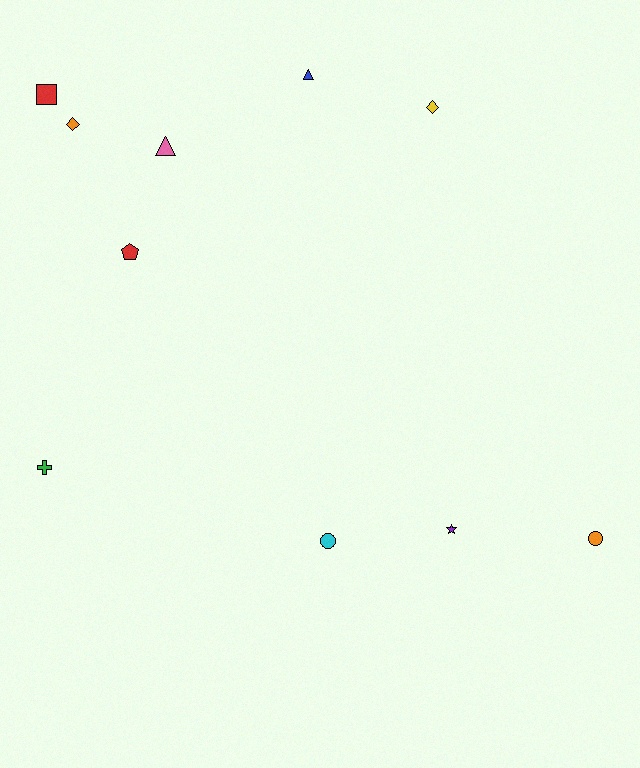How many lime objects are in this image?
There are no lime objects.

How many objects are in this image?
There are 10 objects.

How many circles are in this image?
There are 2 circles.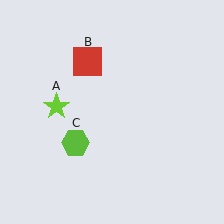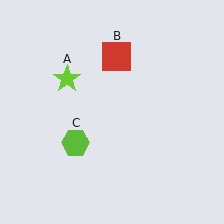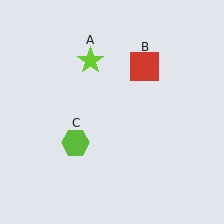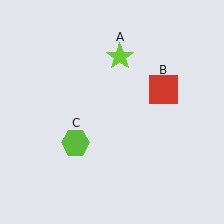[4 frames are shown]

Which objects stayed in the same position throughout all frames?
Lime hexagon (object C) remained stationary.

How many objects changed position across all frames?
2 objects changed position: lime star (object A), red square (object B).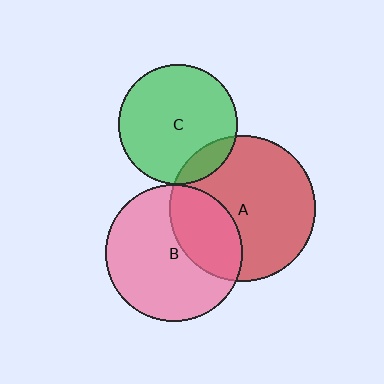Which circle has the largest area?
Circle A (red).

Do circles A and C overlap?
Yes.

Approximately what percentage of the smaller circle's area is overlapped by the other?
Approximately 15%.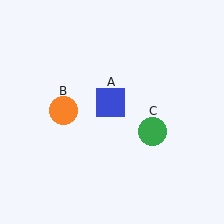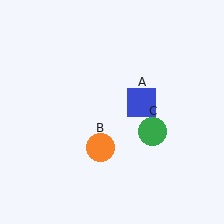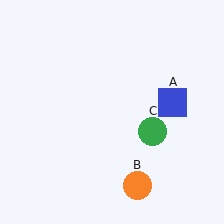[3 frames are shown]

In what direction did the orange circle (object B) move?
The orange circle (object B) moved down and to the right.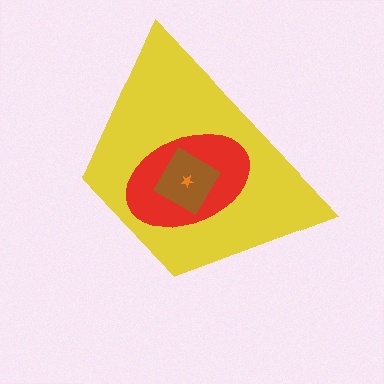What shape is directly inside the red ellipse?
The brown diamond.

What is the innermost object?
The orange star.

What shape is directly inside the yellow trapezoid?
The red ellipse.